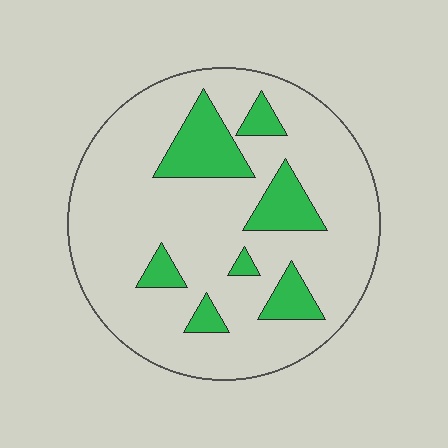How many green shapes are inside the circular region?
7.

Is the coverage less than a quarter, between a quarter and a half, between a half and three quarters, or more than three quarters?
Less than a quarter.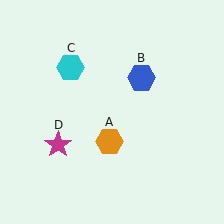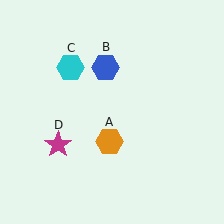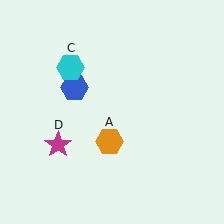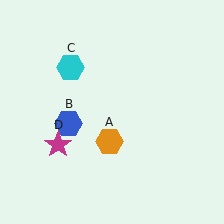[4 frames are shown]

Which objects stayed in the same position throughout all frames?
Orange hexagon (object A) and cyan hexagon (object C) and magenta star (object D) remained stationary.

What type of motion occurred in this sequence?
The blue hexagon (object B) rotated counterclockwise around the center of the scene.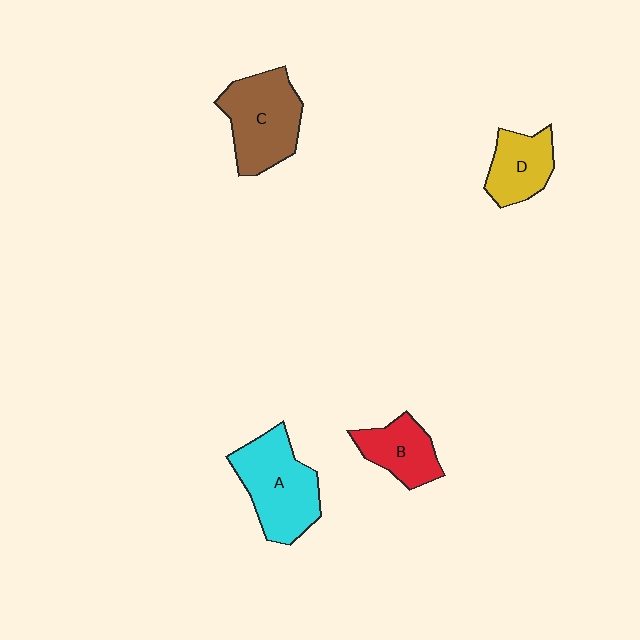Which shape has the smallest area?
Shape B (red).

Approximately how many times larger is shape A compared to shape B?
Approximately 1.7 times.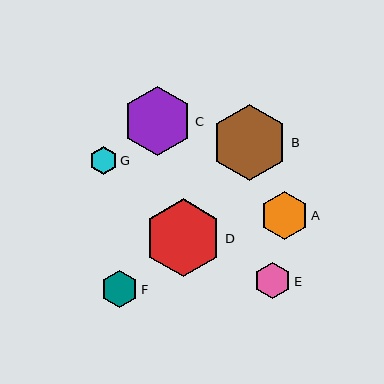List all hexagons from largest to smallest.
From largest to smallest: D, B, C, A, F, E, G.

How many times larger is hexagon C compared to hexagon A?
Hexagon C is approximately 1.4 times the size of hexagon A.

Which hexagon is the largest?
Hexagon D is the largest with a size of approximately 78 pixels.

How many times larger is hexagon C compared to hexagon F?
Hexagon C is approximately 1.8 times the size of hexagon F.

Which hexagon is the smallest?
Hexagon G is the smallest with a size of approximately 28 pixels.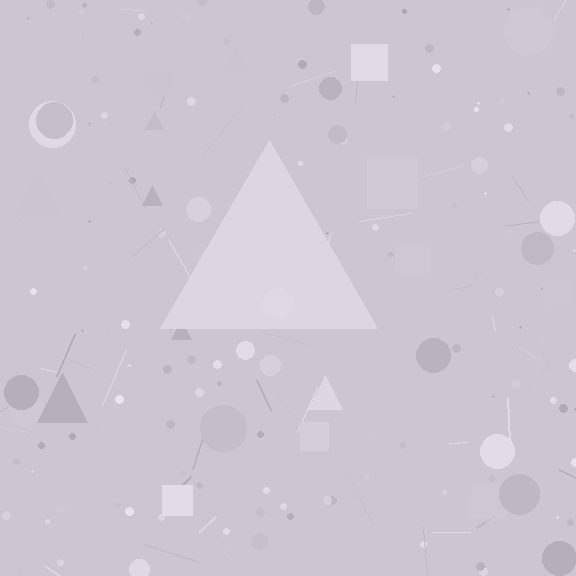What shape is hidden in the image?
A triangle is hidden in the image.